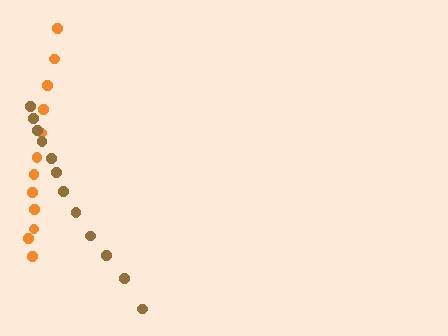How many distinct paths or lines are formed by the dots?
There are 2 distinct paths.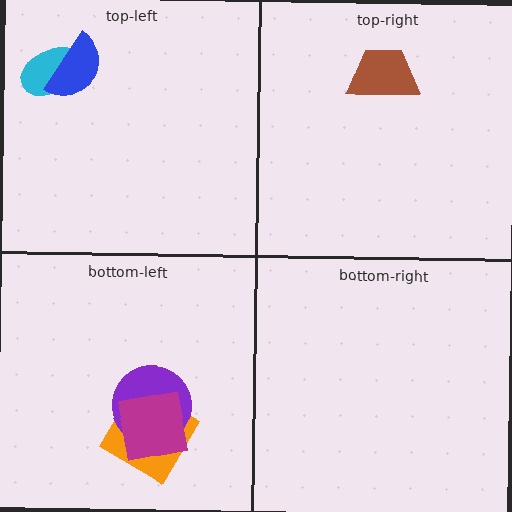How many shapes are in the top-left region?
2.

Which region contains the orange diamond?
The bottom-left region.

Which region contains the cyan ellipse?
The top-left region.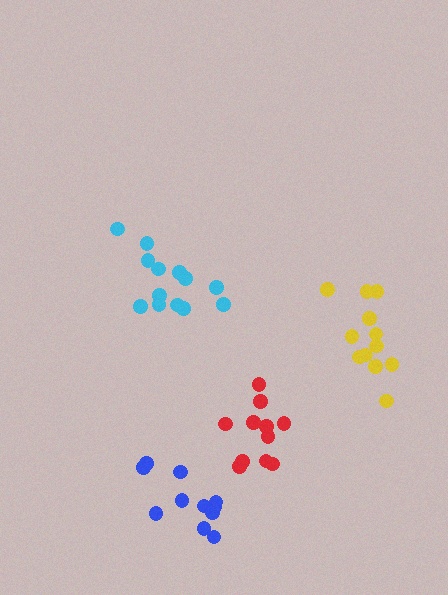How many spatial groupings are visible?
There are 4 spatial groupings.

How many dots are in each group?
Group 1: 13 dots, Group 2: 11 dots, Group 3: 11 dots, Group 4: 12 dots (47 total).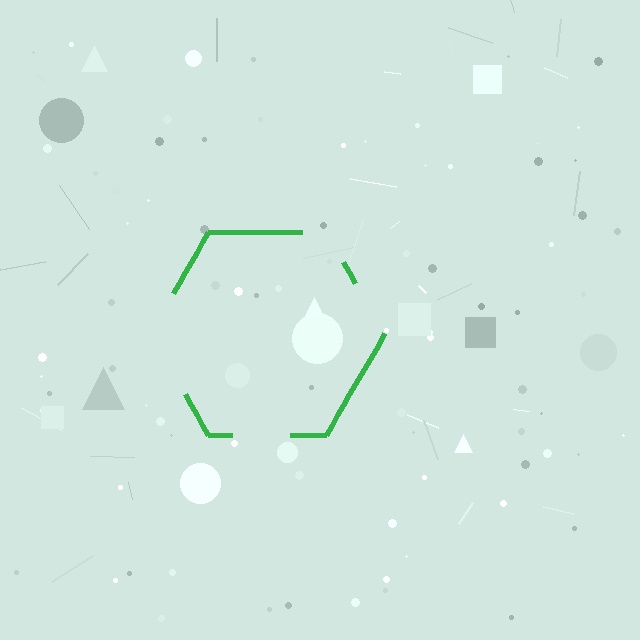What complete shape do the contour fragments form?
The contour fragments form a hexagon.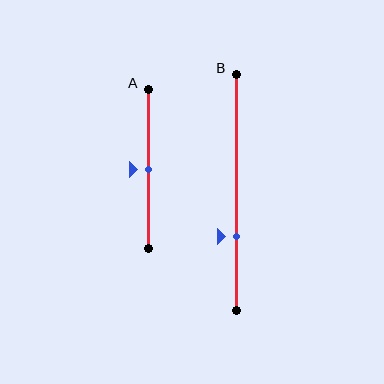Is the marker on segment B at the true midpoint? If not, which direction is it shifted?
No, the marker on segment B is shifted downward by about 19% of the segment length.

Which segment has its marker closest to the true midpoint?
Segment A has its marker closest to the true midpoint.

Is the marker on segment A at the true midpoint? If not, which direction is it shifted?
Yes, the marker on segment A is at the true midpoint.